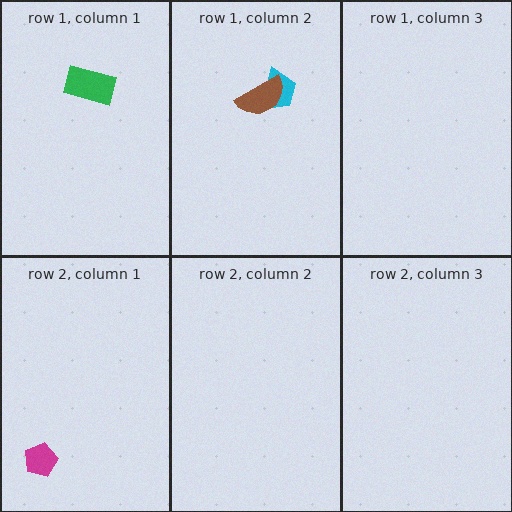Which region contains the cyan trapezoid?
The row 1, column 2 region.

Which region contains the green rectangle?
The row 1, column 1 region.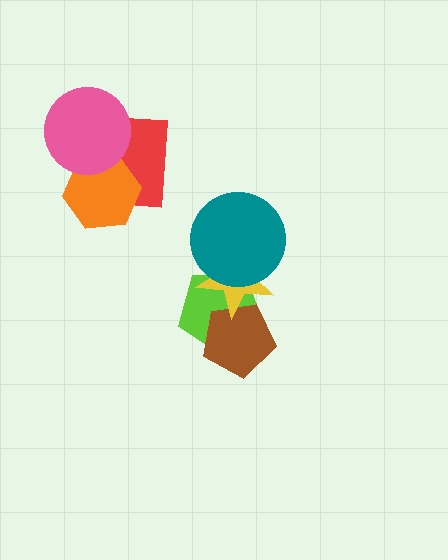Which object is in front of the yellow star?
The teal circle is in front of the yellow star.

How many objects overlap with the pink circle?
2 objects overlap with the pink circle.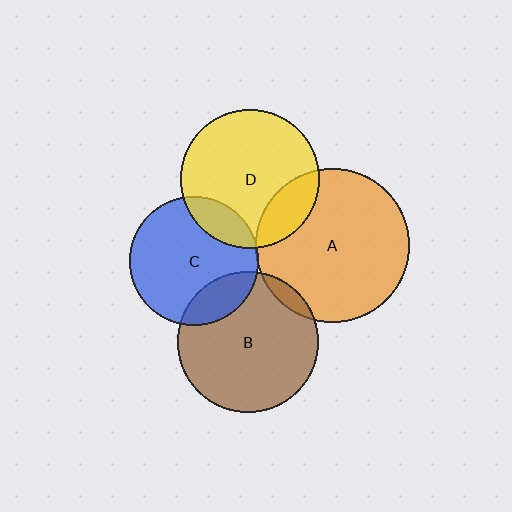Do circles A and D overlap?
Yes.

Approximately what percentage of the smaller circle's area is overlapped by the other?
Approximately 20%.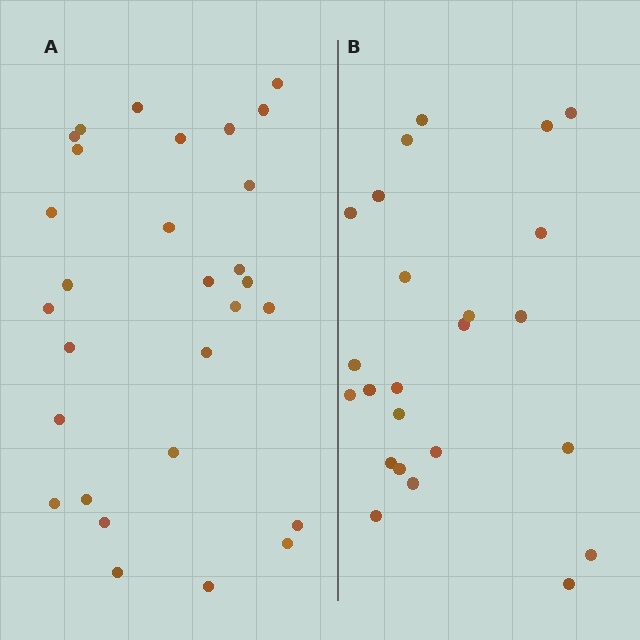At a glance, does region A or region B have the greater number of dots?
Region A (the left region) has more dots.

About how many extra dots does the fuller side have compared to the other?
Region A has about 5 more dots than region B.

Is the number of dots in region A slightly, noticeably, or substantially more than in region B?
Region A has only slightly more — the two regions are fairly close. The ratio is roughly 1.2 to 1.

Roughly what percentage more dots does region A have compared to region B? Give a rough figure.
About 20% more.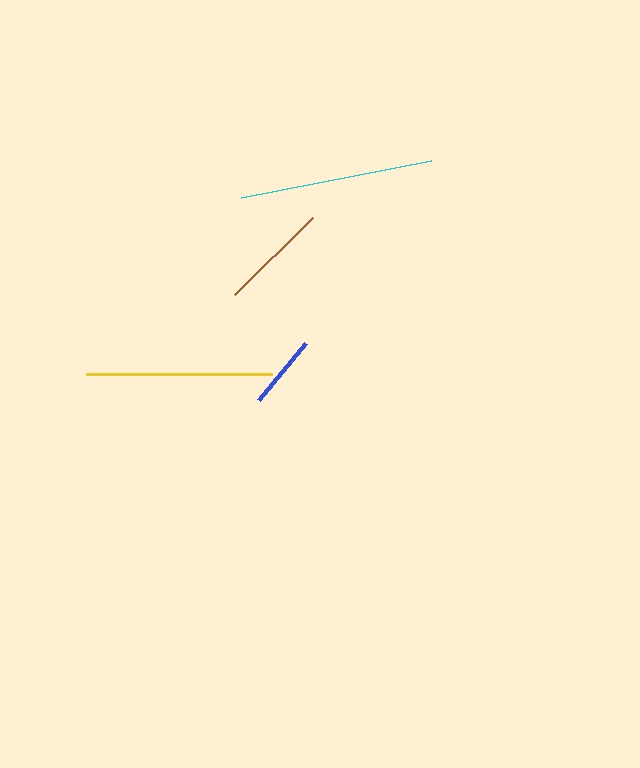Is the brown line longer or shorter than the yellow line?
The yellow line is longer than the brown line.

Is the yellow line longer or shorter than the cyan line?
The cyan line is longer than the yellow line.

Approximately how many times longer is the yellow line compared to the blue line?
The yellow line is approximately 2.5 times the length of the blue line.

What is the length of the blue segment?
The blue segment is approximately 74 pixels long.